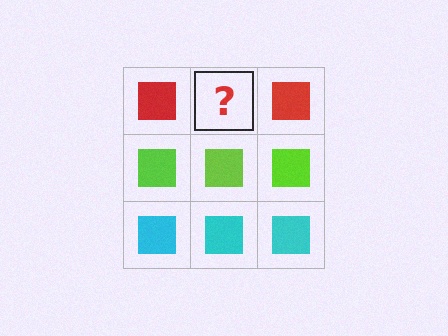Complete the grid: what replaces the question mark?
The question mark should be replaced with a red square.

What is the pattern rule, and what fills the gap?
The rule is that each row has a consistent color. The gap should be filled with a red square.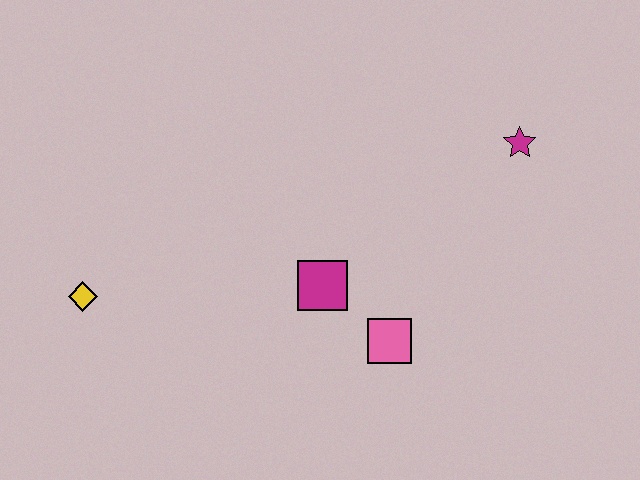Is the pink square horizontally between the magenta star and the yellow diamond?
Yes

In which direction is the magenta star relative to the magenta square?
The magenta star is to the right of the magenta square.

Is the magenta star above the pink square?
Yes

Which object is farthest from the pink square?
The yellow diamond is farthest from the pink square.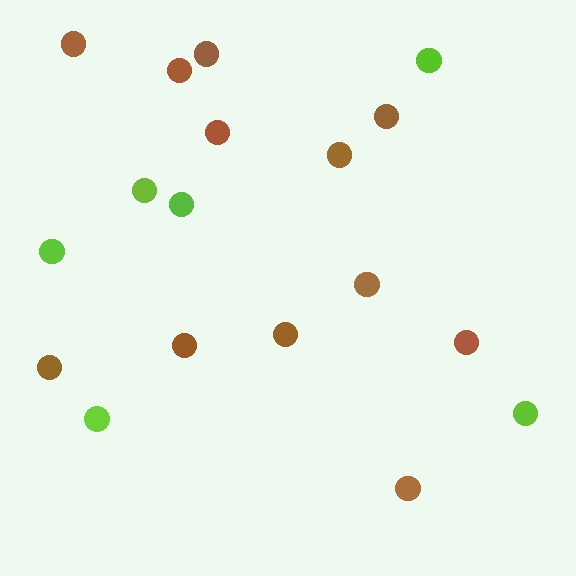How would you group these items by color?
There are 2 groups: one group of brown circles (12) and one group of lime circles (6).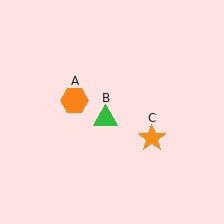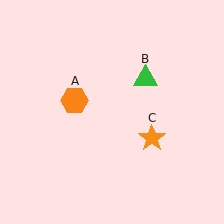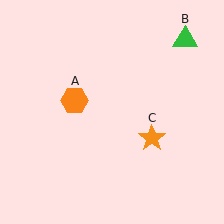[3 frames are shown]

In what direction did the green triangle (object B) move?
The green triangle (object B) moved up and to the right.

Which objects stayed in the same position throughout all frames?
Orange hexagon (object A) and orange star (object C) remained stationary.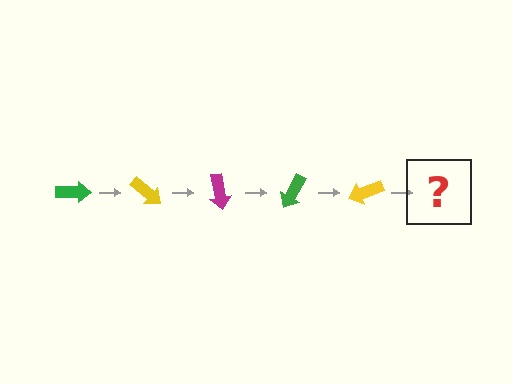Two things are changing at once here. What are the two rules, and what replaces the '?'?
The two rules are that it rotates 40 degrees each step and the color cycles through green, yellow, and magenta. The '?' should be a magenta arrow, rotated 200 degrees from the start.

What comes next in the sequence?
The next element should be a magenta arrow, rotated 200 degrees from the start.